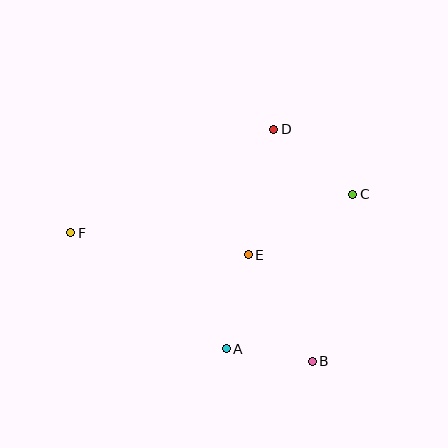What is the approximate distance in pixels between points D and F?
The distance between D and F is approximately 228 pixels.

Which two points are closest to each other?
Points A and B are closest to each other.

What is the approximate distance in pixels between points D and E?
The distance between D and E is approximately 128 pixels.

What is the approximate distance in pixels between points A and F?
The distance between A and F is approximately 194 pixels.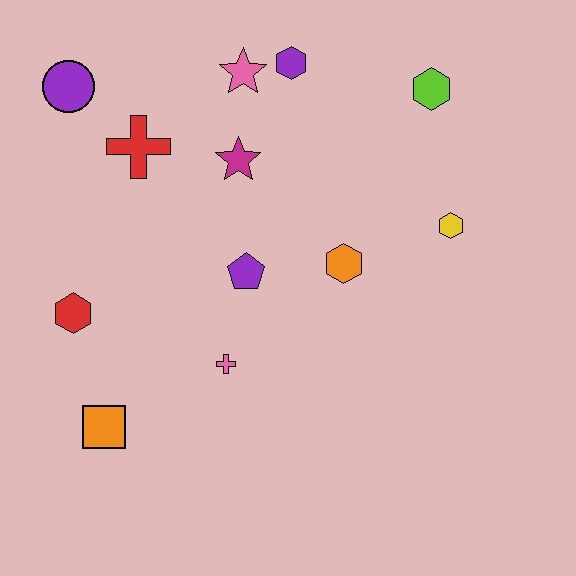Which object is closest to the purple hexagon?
The pink star is closest to the purple hexagon.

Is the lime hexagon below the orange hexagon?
No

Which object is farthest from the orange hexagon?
The purple circle is farthest from the orange hexagon.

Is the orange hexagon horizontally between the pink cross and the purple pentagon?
No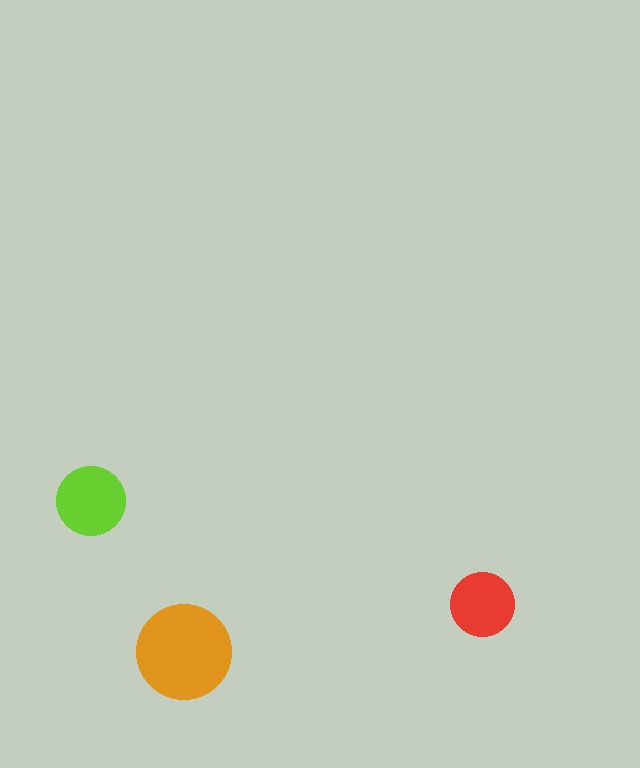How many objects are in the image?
There are 3 objects in the image.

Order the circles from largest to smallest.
the orange one, the lime one, the red one.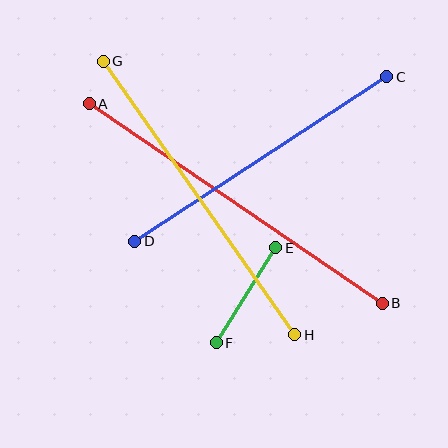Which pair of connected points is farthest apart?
Points A and B are farthest apart.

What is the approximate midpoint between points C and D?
The midpoint is at approximately (261, 159) pixels.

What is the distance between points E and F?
The distance is approximately 112 pixels.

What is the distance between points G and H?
The distance is approximately 334 pixels.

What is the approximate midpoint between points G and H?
The midpoint is at approximately (199, 198) pixels.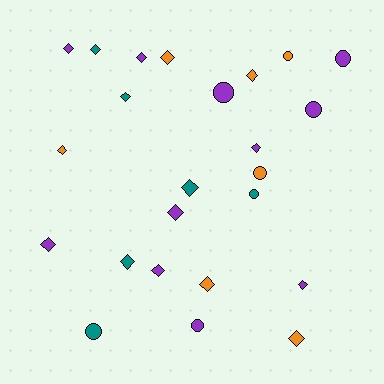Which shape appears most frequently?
Diamond, with 16 objects.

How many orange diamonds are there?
There are 5 orange diamonds.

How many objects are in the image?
There are 24 objects.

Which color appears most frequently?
Purple, with 11 objects.